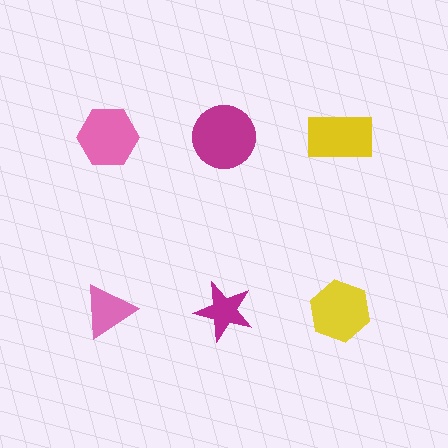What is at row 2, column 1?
A pink triangle.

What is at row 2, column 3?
A yellow hexagon.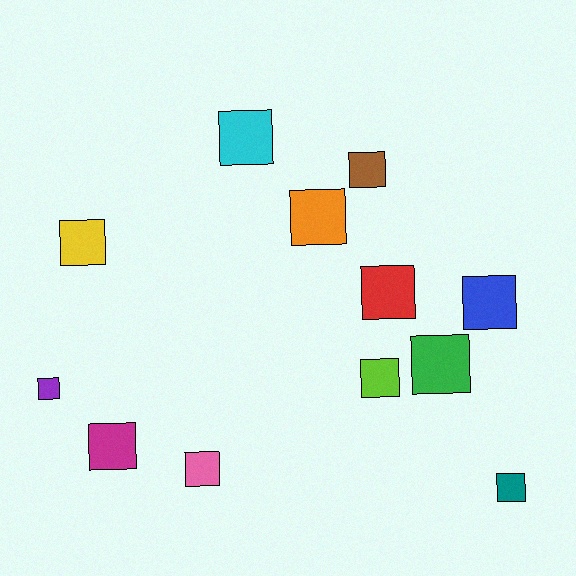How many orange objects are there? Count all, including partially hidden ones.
There is 1 orange object.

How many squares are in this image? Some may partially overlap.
There are 12 squares.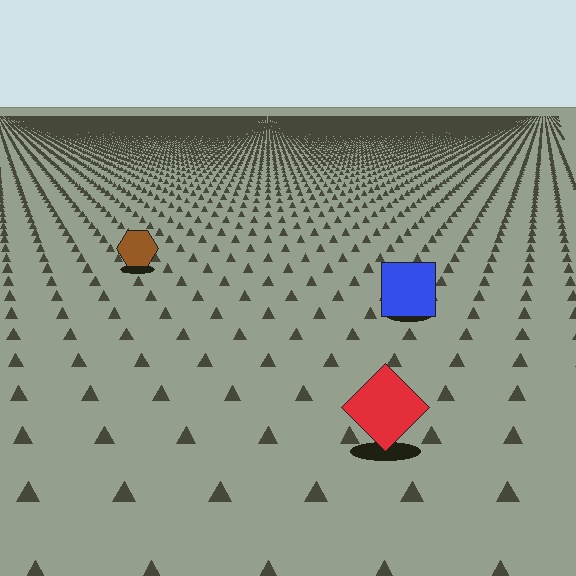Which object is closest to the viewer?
The red diamond is closest. The texture marks near it are larger and more spread out.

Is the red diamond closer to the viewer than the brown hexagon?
Yes. The red diamond is closer — you can tell from the texture gradient: the ground texture is coarser near it.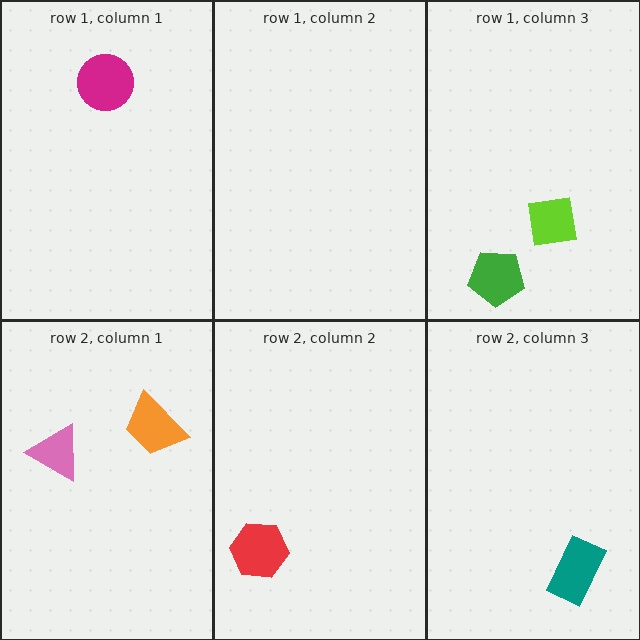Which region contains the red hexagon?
The row 2, column 2 region.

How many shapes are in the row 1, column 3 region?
2.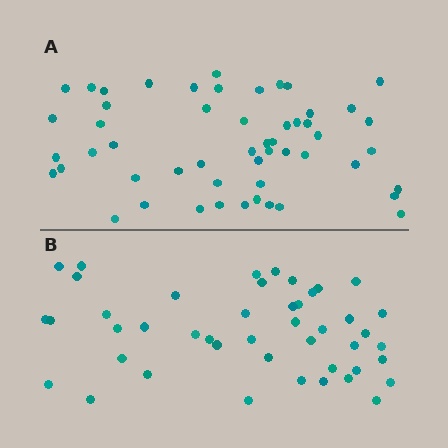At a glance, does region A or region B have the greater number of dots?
Region A (the top region) has more dots.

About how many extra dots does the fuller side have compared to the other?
Region A has roughly 8 or so more dots than region B.